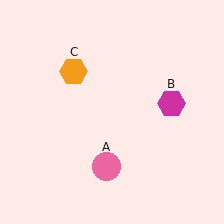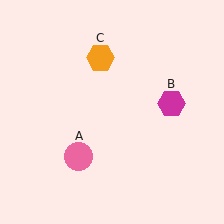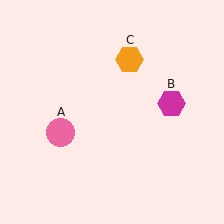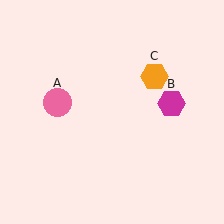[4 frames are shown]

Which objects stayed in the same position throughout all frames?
Magenta hexagon (object B) remained stationary.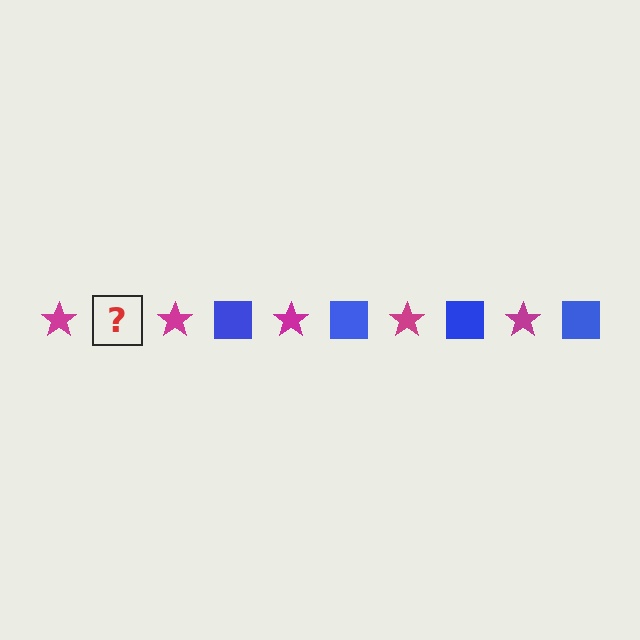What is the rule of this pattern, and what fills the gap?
The rule is that the pattern alternates between magenta star and blue square. The gap should be filled with a blue square.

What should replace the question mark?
The question mark should be replaced with a blue square.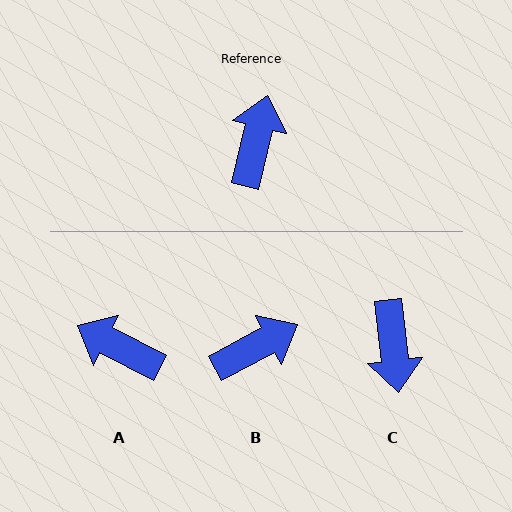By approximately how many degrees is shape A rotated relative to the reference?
Approximately 77 degrees counter-clockwise.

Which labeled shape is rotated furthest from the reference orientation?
C, about 159 degrees away.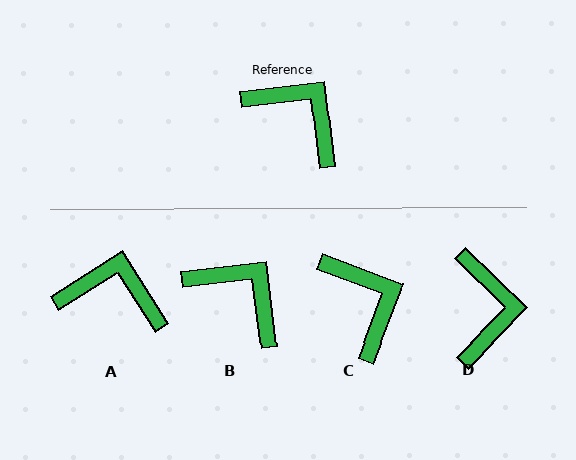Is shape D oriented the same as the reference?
No, it is off by about 51 degrees.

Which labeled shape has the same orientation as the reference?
B.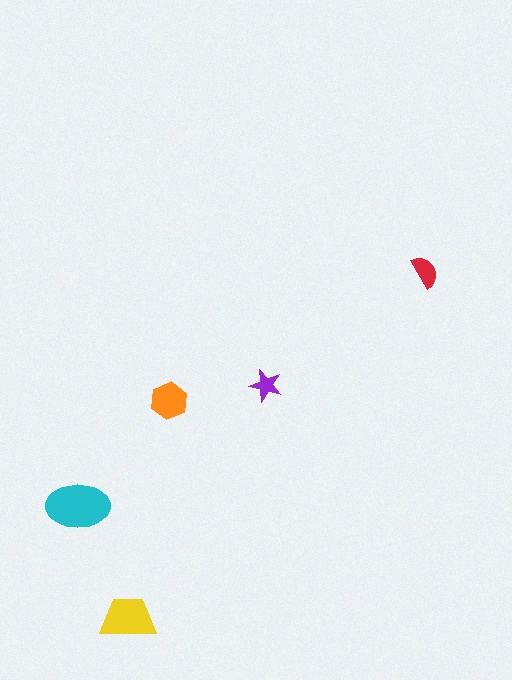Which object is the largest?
The cyan ellipse.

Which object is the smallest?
The purple star.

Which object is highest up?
The red semicircle is topmost.